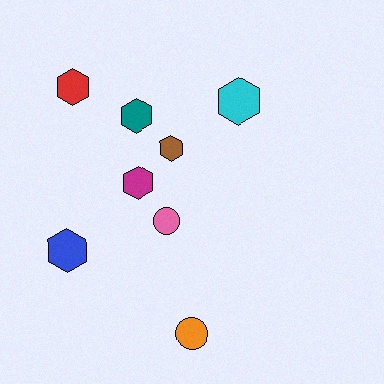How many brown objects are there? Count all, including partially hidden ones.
There is 1 brown object.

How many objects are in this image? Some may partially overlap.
There are 8 objects.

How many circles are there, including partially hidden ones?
There are 2 circles.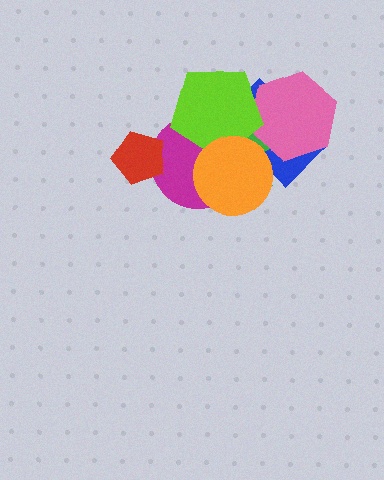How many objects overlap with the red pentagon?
1 object overlaps with the red pentagon.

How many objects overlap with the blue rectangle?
5 objects overlap with the blue rectangle.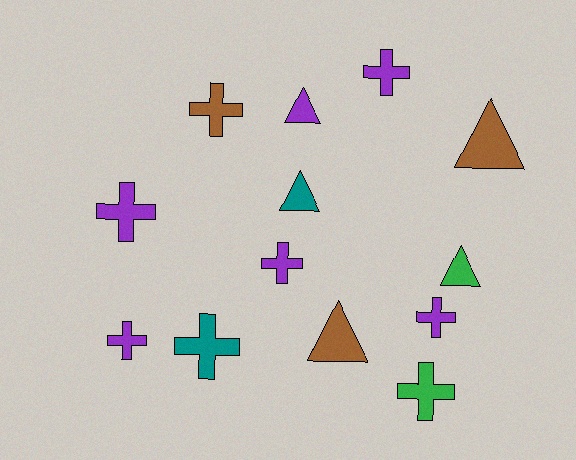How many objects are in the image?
There are 13 objects.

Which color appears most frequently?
Purple, with 6 objects.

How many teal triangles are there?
There is 1 teal triangle.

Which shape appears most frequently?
Cross, with 8 objects.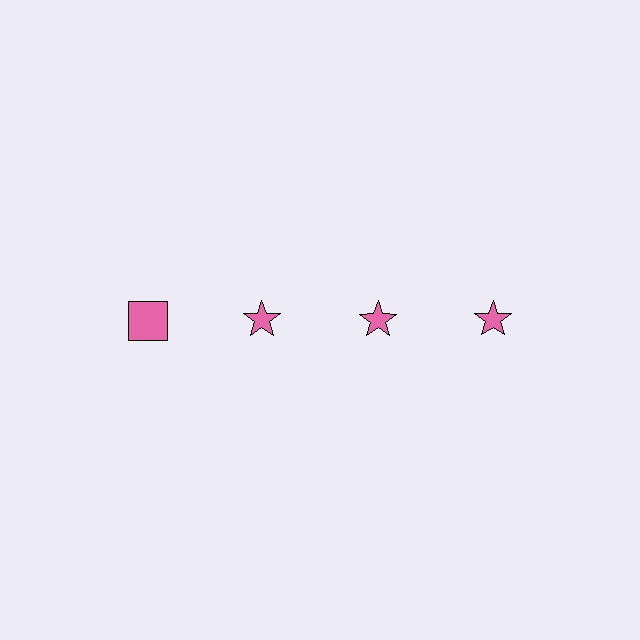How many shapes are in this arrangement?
There are 4 shapes arranged in a grid pattern.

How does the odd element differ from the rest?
It has a different shape: square instead of star.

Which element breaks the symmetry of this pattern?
The pink square in the top row, leftmost column breaks the symmetry. All other shapes are pink stars.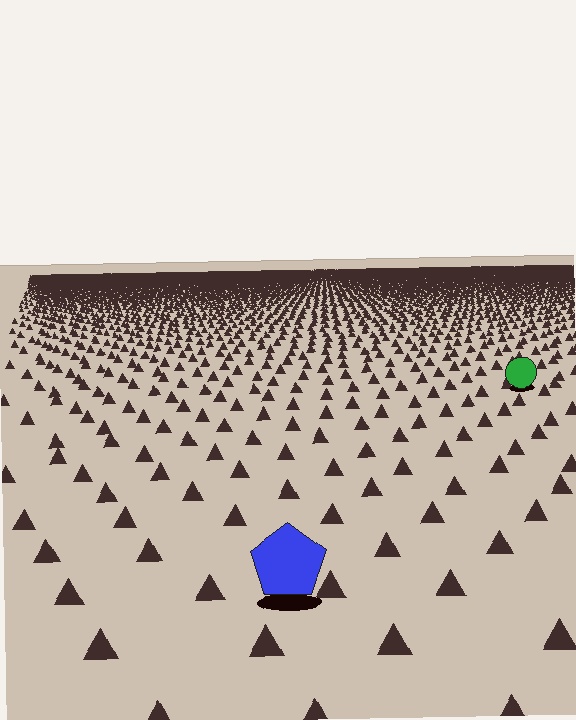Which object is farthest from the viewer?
The green circle is farthest from the viewer. It appears smaller and the ground texture around it is denser.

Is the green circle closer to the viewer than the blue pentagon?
No. The blue pentagon is closer — you can tell from the texture gradient: the ground texture is coarser near it.